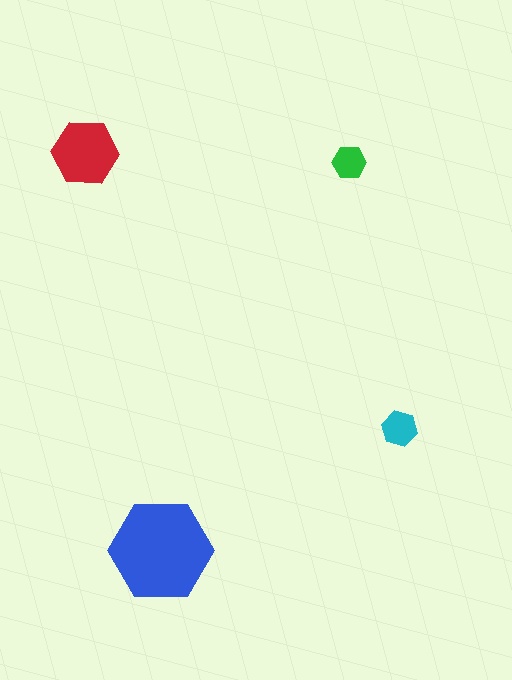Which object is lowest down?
The blue hexagon is bottommost.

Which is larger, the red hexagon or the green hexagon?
The red one.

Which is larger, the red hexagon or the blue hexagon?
The blue one.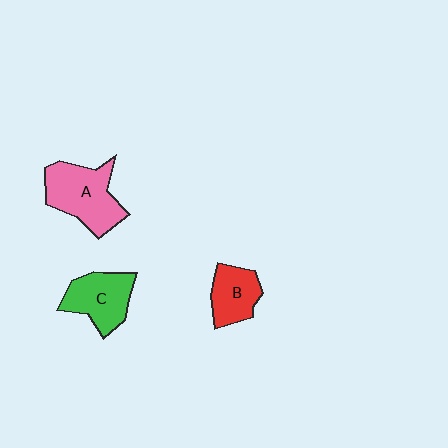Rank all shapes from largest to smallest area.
From largest to smallest: A (pink), C (green), B (red).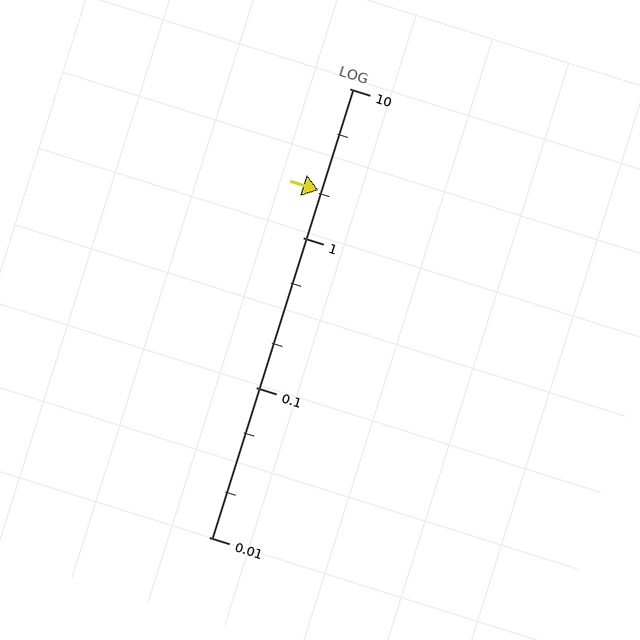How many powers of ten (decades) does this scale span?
The scale spans 3 decades, from 0.01 to 10.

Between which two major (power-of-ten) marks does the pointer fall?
The pointer is between 1 and 10.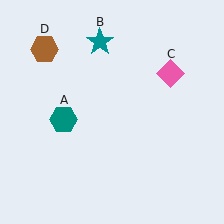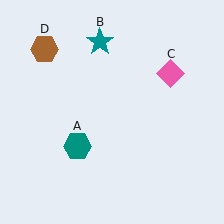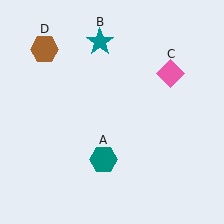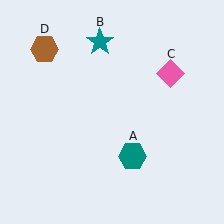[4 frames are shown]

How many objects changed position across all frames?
1 object changed position: teal hexagon (object A).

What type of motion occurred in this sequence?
The teal hexagon (object A) rotated counterclockwise around the center of the scene.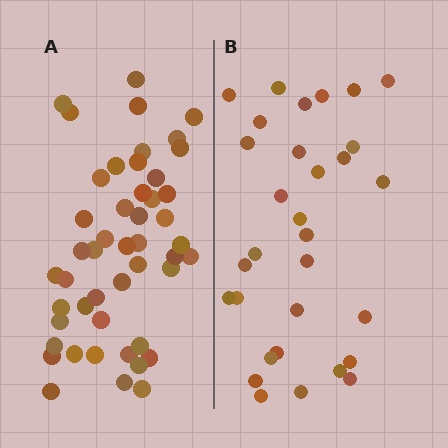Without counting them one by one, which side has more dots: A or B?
Region A (the left region) has more dots.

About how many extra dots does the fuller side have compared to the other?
Region A has approximately 15 more dots than region B.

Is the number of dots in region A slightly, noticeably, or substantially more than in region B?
Region A has substantially more. The ratio is roughly 1.5 to 1.